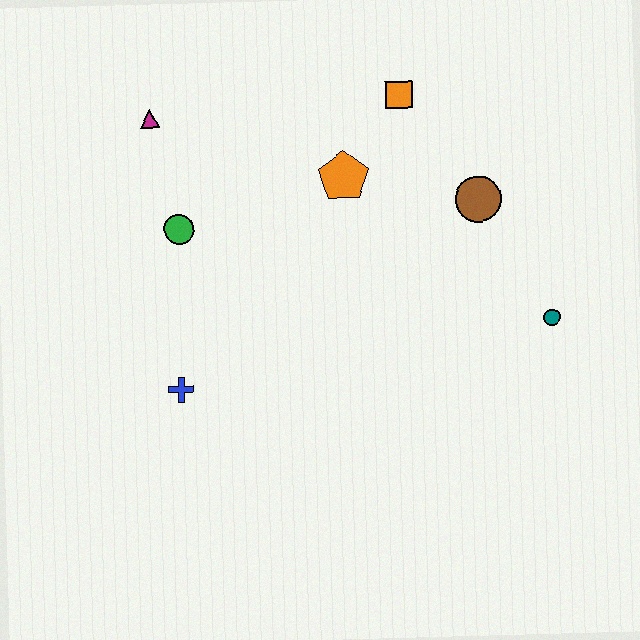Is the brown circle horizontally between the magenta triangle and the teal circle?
Yes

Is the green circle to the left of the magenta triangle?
No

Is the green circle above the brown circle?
No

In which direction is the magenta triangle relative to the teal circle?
The magenta triangle is to the left of the teal circle.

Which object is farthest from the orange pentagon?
The blue cross is farthest from the orange pentagon.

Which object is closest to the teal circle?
The brown circle is closest to the teal circle.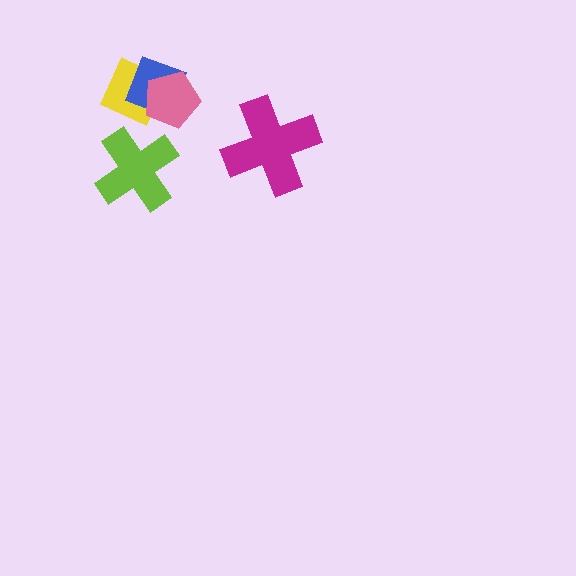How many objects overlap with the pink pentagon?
2 objects overlap with the pink pentagon.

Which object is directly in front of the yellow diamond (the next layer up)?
The blue diamond is directly in front of the yellow diamond.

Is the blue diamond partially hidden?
Yes, it is partially covered by another shape.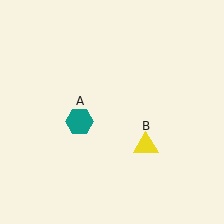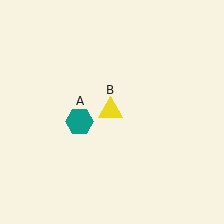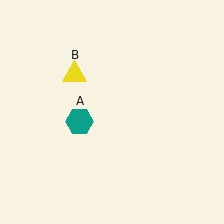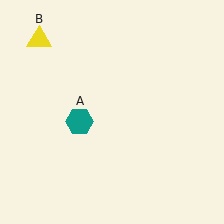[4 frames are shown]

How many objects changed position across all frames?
1 object changed position: yellow triangle (object B).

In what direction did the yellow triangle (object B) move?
The yellow triangle (object B) moved up and to the left.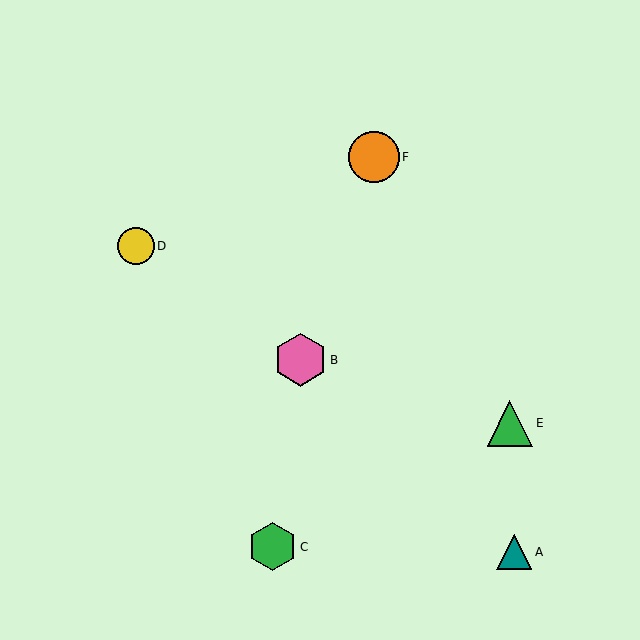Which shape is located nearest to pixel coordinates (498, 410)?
The green triangle (labeled E) at (510, 423) is nearest to that location.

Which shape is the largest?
The pink hexagon (labeled B) is the largest.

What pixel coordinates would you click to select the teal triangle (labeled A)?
Click at (514, 552) to select the teal triangle A.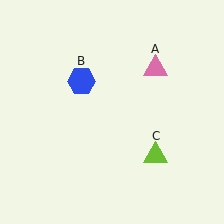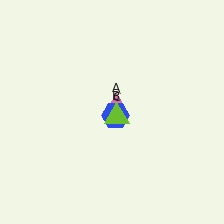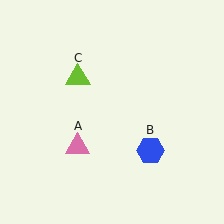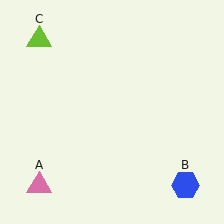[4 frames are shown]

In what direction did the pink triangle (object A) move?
The pink triangle (object A) moved down and to the left.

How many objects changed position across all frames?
3 objects changed position: pink triangle (object A), blue hexagon (object B), lime triangle (object C).